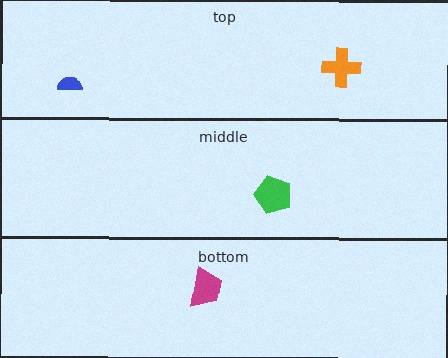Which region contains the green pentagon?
The middle region.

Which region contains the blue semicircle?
The top region.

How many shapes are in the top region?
2.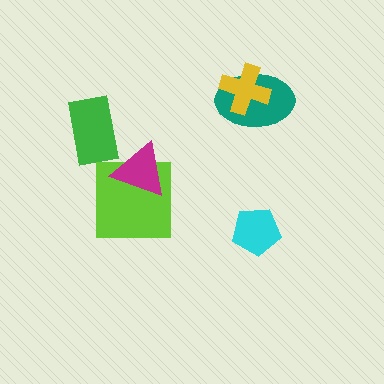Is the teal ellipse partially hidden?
Yes, it is partially covered by another shape.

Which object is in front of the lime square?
The magenta triangle is in front of the lime square.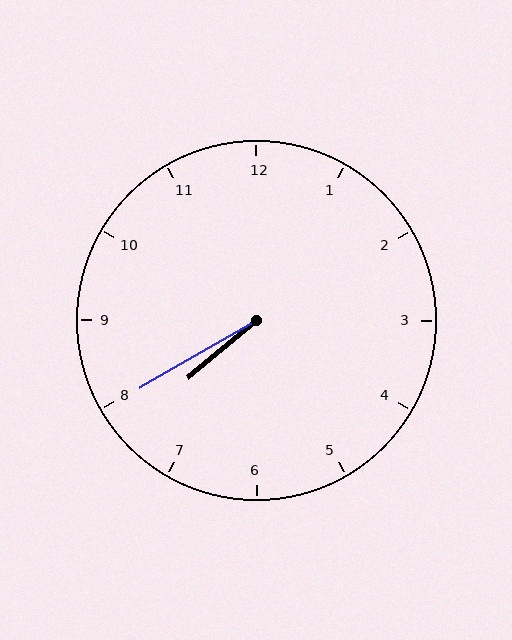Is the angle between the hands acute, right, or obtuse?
It is acute.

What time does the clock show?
7:40.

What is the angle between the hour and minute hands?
Approximately 10 degrees.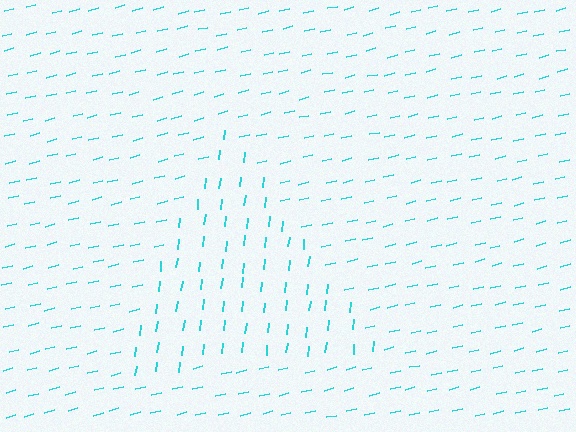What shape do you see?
I see a triangle.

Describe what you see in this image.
The image is filled with small cyan line segments. A triangle region in the image has lines oriented differently from the surrounding lines, creating a visible texture boundary.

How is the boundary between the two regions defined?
The boundary is defined purely by a change in line orientation (approximately 70 degrees difference). All lines are the same color and thickness.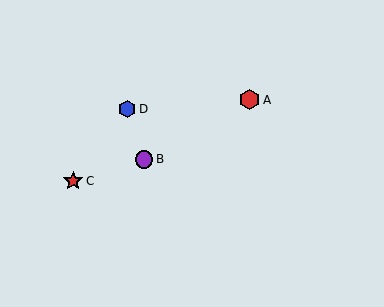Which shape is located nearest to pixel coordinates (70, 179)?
The red star (labeled C) at (73, 181) is nearest to that location.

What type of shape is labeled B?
Shape B is a purple circle.